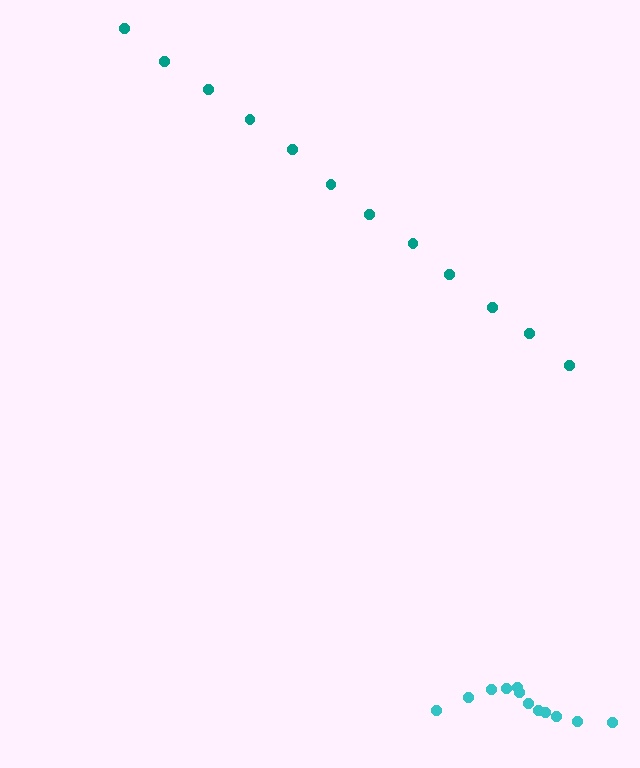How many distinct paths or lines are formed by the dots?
There are 2 distinct paths.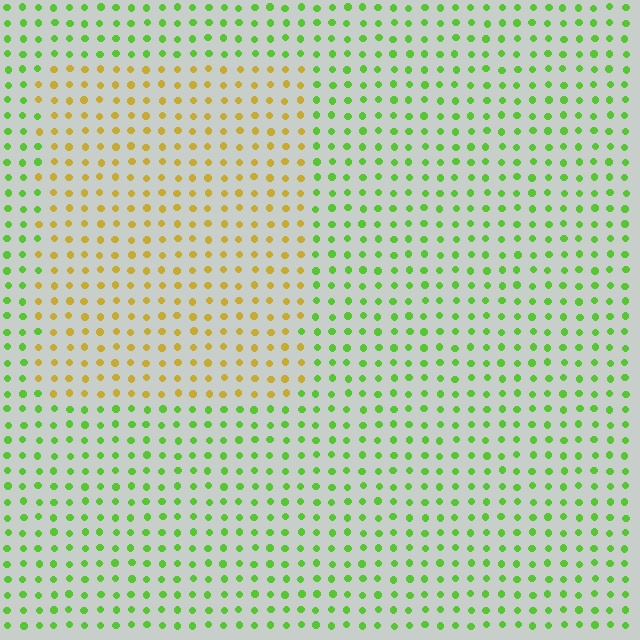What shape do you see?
I see a rectangle.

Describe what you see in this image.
The image is filled with small lime elements in a uniform arrangement. A rectangle-shaped region is visible where the elements are tinted to a slightly different hue, forming a subtle color boundary.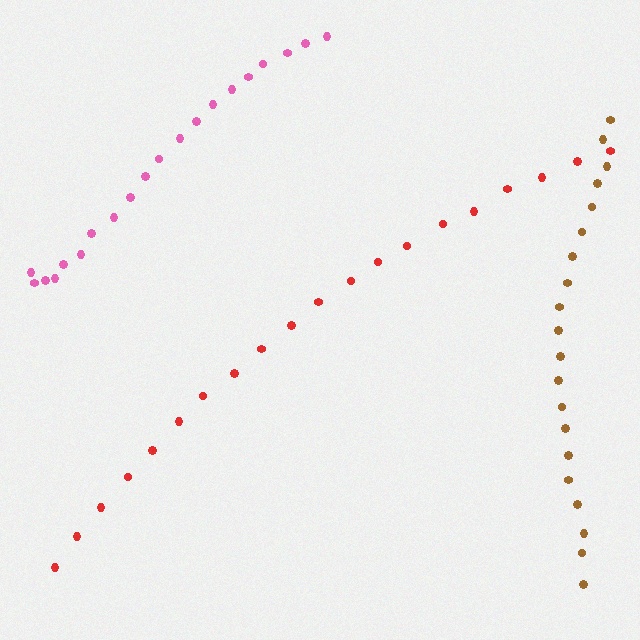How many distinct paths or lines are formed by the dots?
There are 3 distinct paths.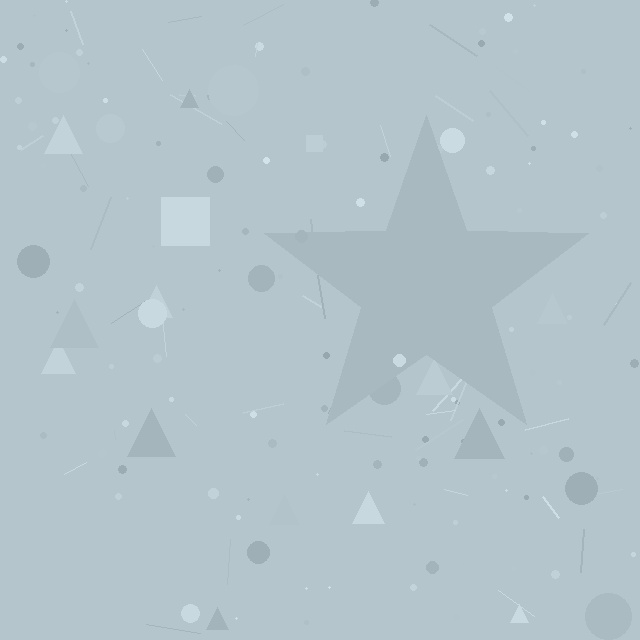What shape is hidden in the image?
A star is hidden in the image.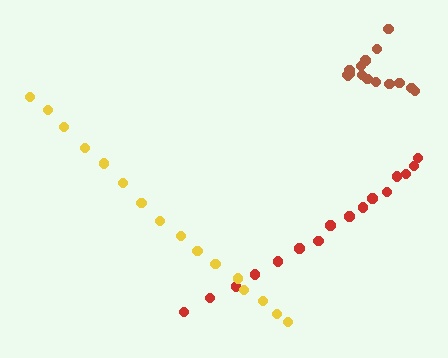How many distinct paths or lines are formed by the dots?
There are 3 distinct paths.